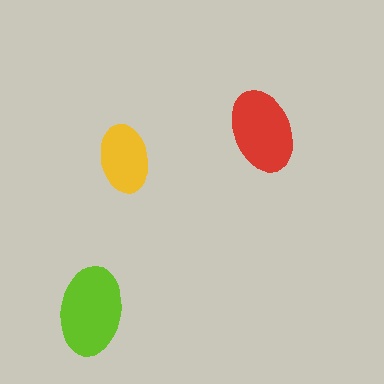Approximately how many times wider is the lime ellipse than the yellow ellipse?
About 1.5 times wider.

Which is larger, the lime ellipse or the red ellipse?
The lime one.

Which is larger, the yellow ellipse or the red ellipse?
The red one.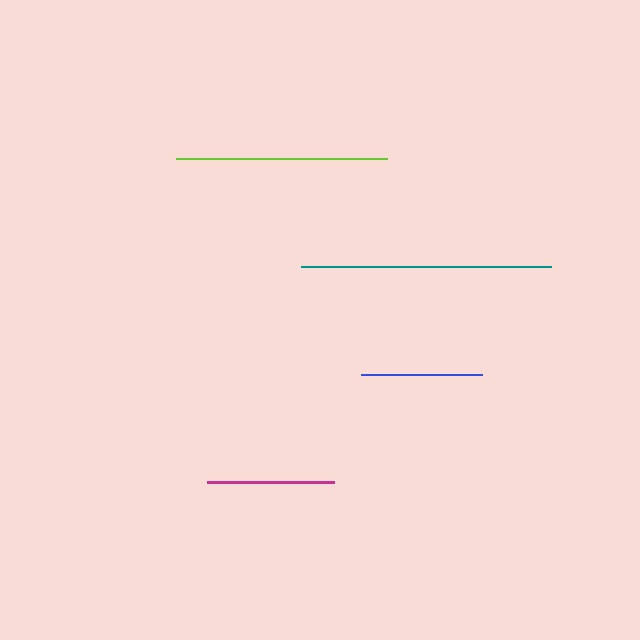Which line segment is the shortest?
The blue line is the shortest at approximately 120 pixels.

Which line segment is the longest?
The teal line is the longest at approximately 250 pixels.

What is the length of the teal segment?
The teal segment is approximately 250 pixels long.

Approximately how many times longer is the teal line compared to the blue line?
The teal line is approximately 2.1 times the length of the blue line.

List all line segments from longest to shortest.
From longest to shortest: teal, lime, magenta, blue.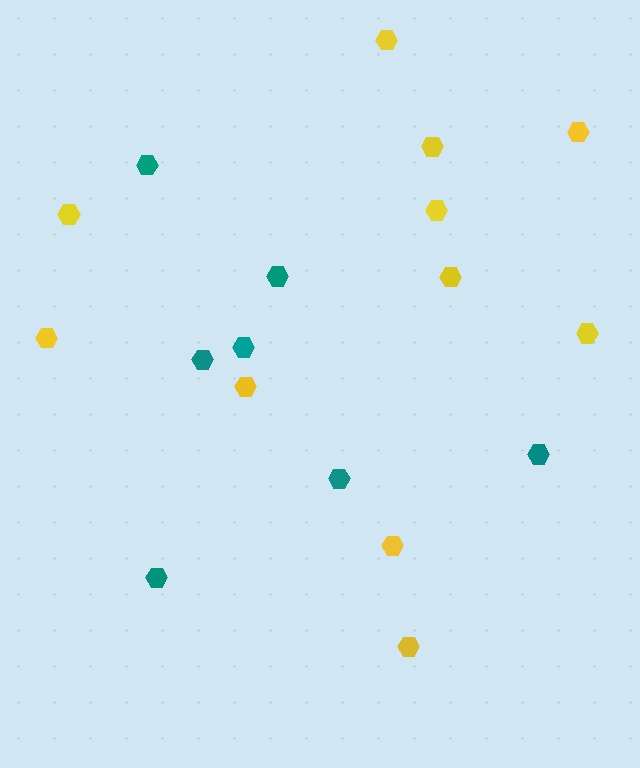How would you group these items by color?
There are 2 groups: one group of teal hexagons (7) and one group of yellow hexagons (11).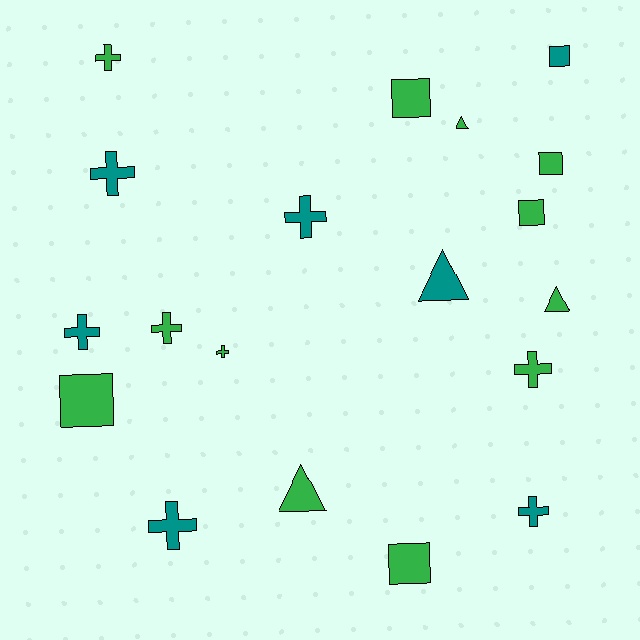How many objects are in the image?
There are 19 objects.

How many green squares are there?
There are 5 green squares.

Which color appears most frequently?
Green, with 12 objects.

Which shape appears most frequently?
Cross, with 9 objects.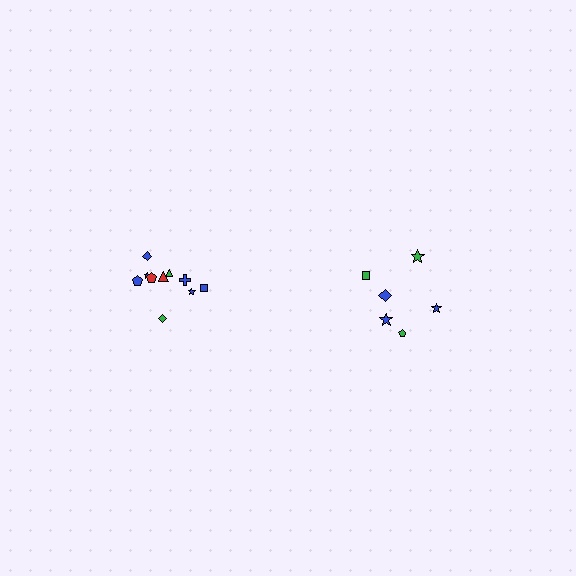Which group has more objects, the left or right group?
The left group.